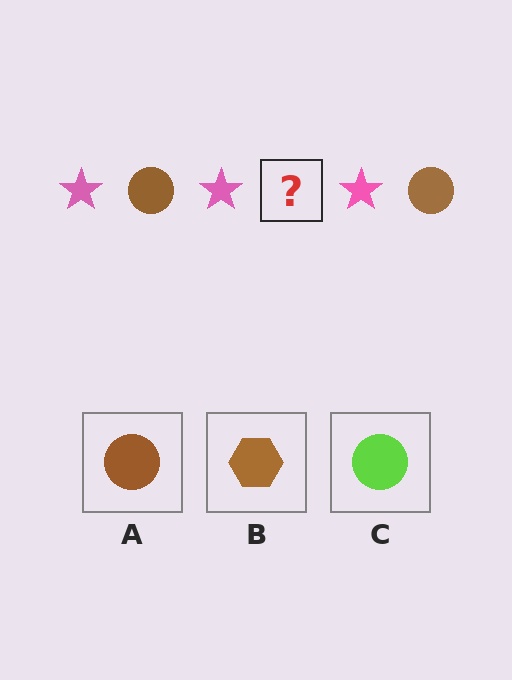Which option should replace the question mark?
Option A.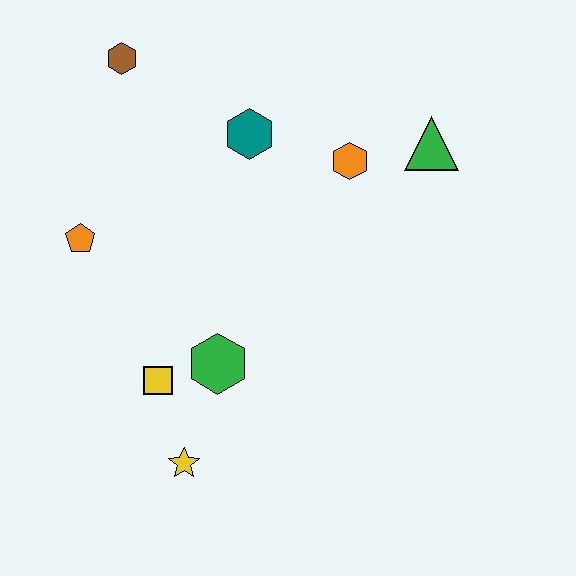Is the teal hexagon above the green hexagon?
Yes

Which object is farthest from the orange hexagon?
The yellow star is farthest from the orange hexagon.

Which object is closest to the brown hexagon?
The teal hexagon is closest to the brown hexagon.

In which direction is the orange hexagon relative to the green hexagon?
The orange hexagon is above the green hexagon.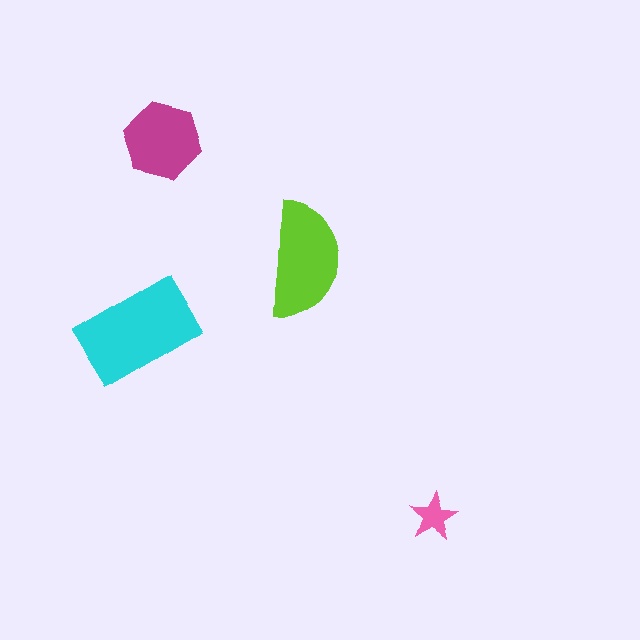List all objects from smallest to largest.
The pink star, the magenta hexagon, the lime semicircle, the cyan rectangle.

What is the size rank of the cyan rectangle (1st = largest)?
1st.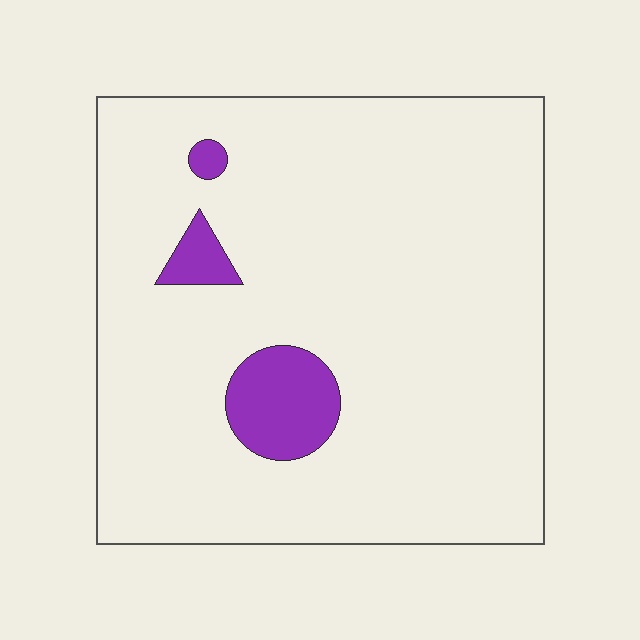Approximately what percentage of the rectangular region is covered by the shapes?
Approximately 10%.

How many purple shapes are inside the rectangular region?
3.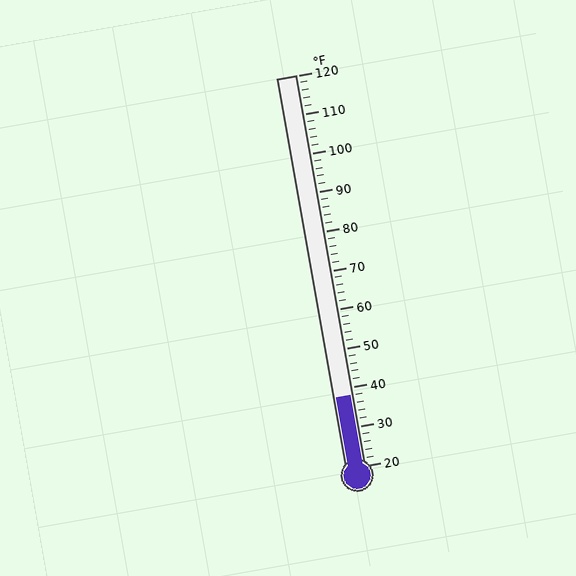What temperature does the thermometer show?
The thermometer shows approximately 38°F.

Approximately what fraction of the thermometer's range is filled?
The thermometer is filled to approximately 20% of its range.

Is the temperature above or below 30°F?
The temperature is above 30°F.